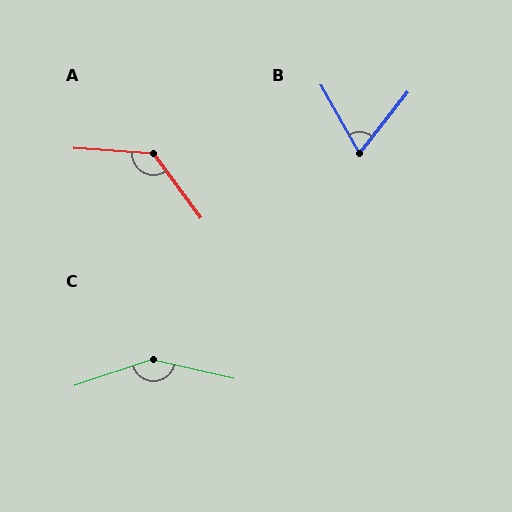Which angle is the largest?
C, at approximately 149 degrees.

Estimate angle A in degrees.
Approximately 130 degrees.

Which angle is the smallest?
B, at approximately 68 degrees.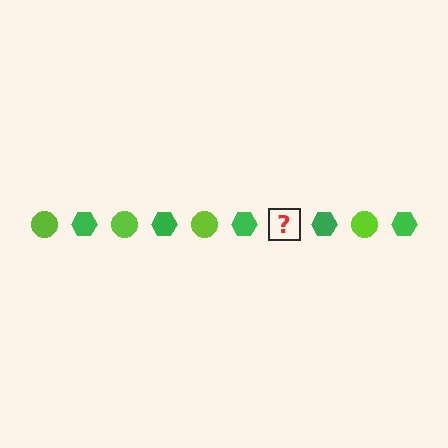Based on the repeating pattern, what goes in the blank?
The blank should be a lime circle.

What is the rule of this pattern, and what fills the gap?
The rule is that the pattern alternates between lime circle and green hexagon. The gap should be filled with a lime circle.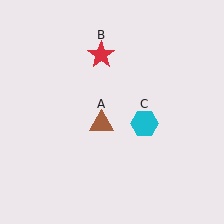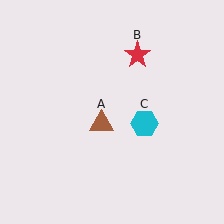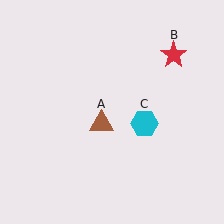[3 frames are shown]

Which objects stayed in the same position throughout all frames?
Brown triangle (object A) and cyan hexagon (object C) remained stationary.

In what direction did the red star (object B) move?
The red star (object B) moved right.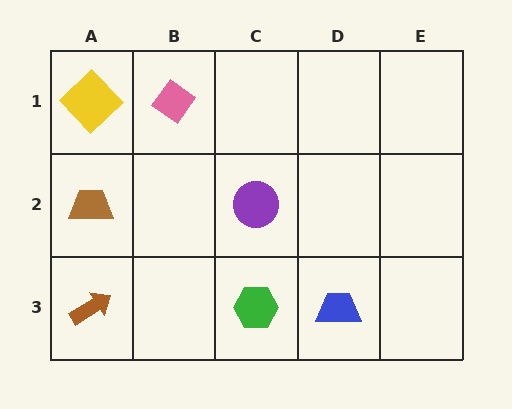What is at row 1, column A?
A yellow diamond.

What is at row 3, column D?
A blue trapezoid.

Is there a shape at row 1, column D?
No, that cell is empty.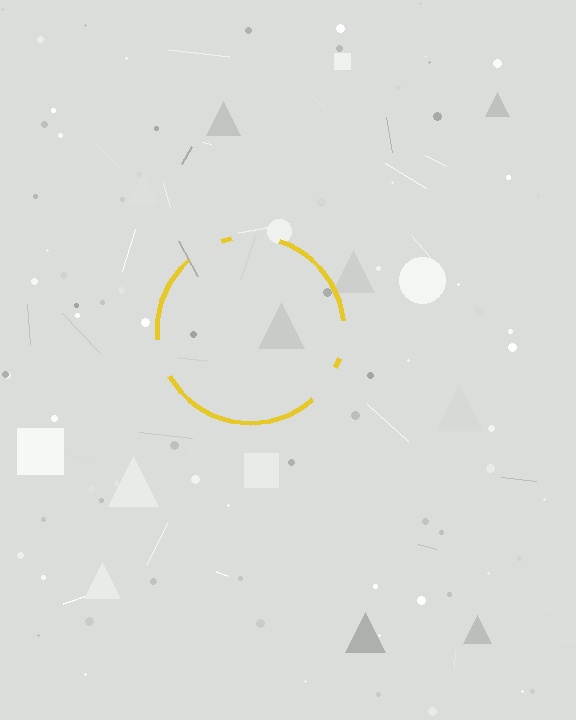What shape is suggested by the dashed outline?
The dashed outline suggests a circle.